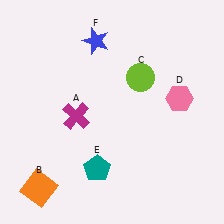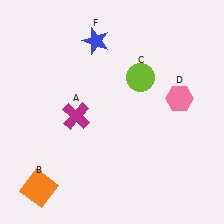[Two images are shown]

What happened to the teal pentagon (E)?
The teal pentagon (E) was removed in Image 2. It was in the bottom-left area of Image 1.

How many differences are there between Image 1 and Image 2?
There is 1 difference between the two images.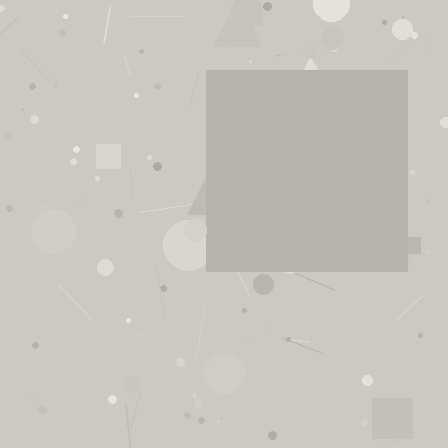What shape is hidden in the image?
A square is hidden in the image.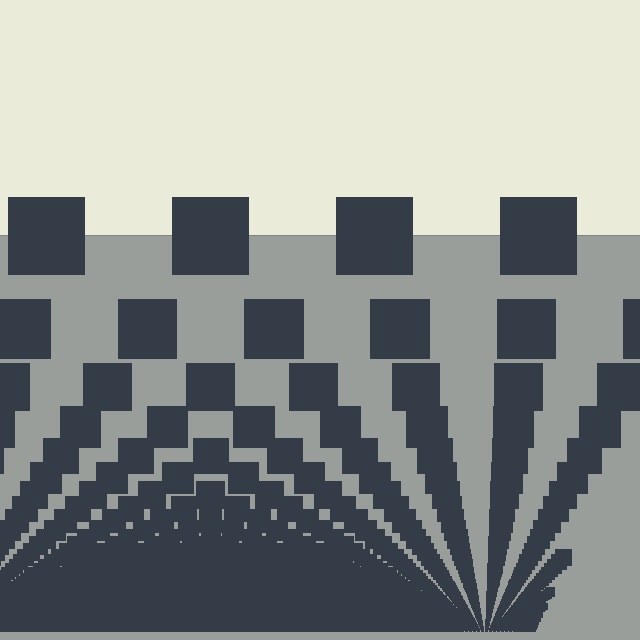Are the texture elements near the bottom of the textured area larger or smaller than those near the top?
Smaller. The gradient is inverted — elements near the bottom are smaller and denser.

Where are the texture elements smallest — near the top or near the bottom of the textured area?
Near the bottom.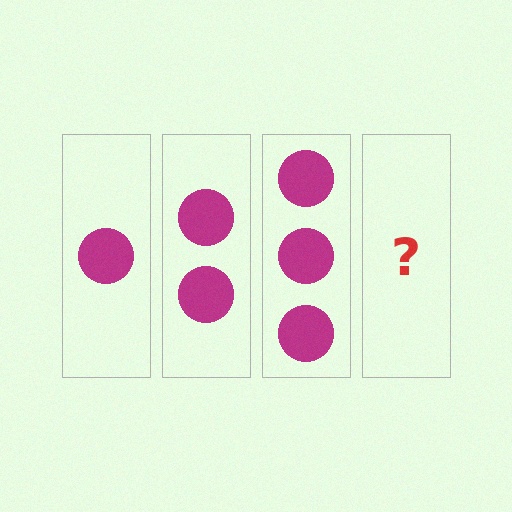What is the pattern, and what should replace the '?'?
The pattern is that each step adds one more circle. The '?' should be 4 circles.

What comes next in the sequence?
The next element should be 4 circles.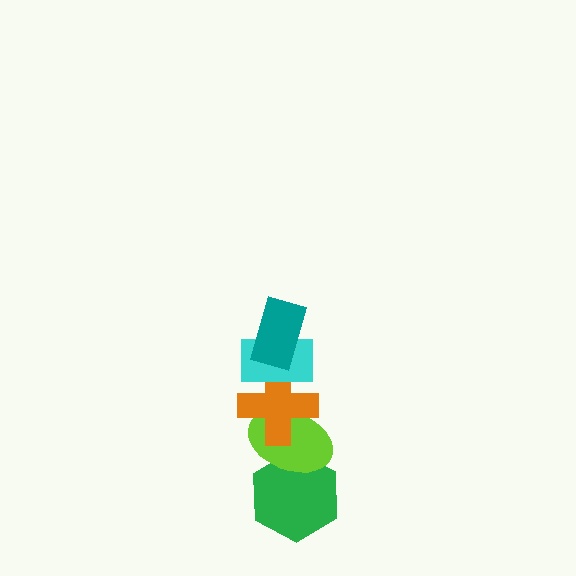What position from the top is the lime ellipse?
The lime ellipse is 4th from the top.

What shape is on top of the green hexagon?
The lime ellipse is on top of the green hexagon.